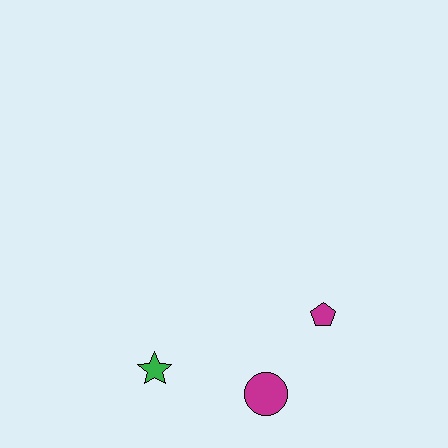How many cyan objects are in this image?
There are no cyan objects.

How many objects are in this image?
There are 3 objects.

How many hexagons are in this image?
There are no hexagons.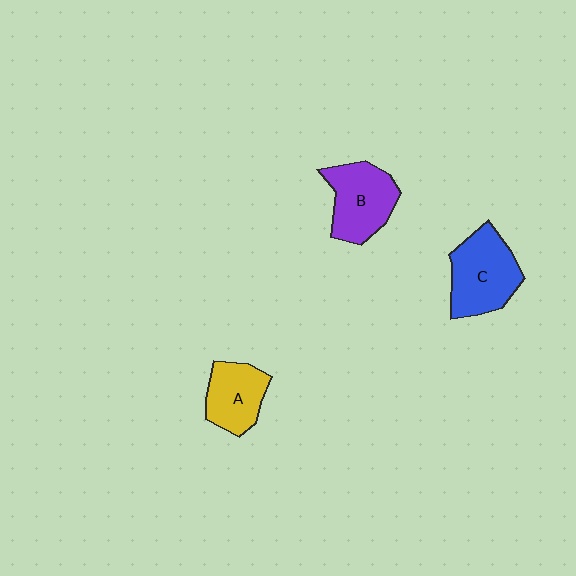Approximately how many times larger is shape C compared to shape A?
Approximately 1.4 times.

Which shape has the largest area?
Shape C (blue).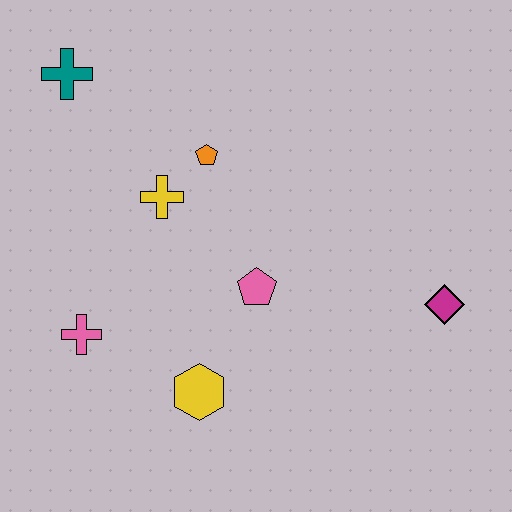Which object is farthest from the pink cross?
The magenta diamond is farthest from the pink cross.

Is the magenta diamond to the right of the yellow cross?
Yes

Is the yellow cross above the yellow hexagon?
Yes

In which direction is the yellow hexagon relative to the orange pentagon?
The yellow hexagon is below the orange pentagon.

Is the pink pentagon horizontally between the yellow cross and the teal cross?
No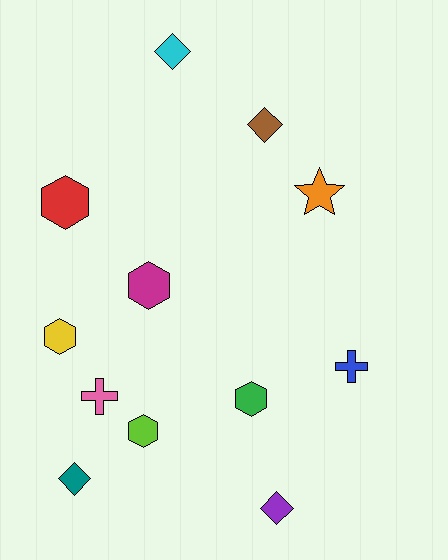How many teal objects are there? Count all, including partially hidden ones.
There is 1 teal object.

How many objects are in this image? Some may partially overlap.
There are 12 objects.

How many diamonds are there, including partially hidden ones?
There are 4 diamonds.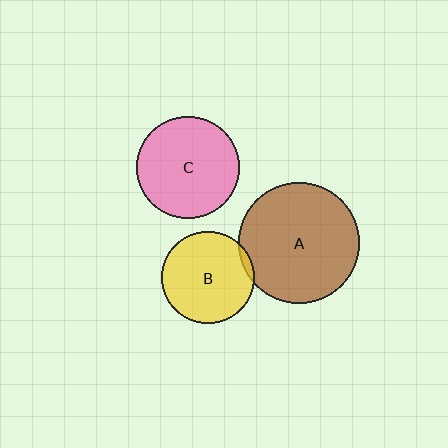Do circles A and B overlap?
Yes.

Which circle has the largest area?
Circle A (brown).